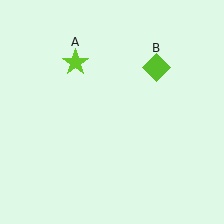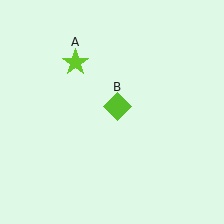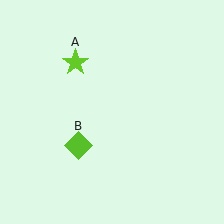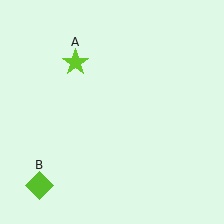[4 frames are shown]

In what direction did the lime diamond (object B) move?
The lime diamond (object B) moved down and to the left.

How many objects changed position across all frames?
1 object changed position: lime diamond (object B).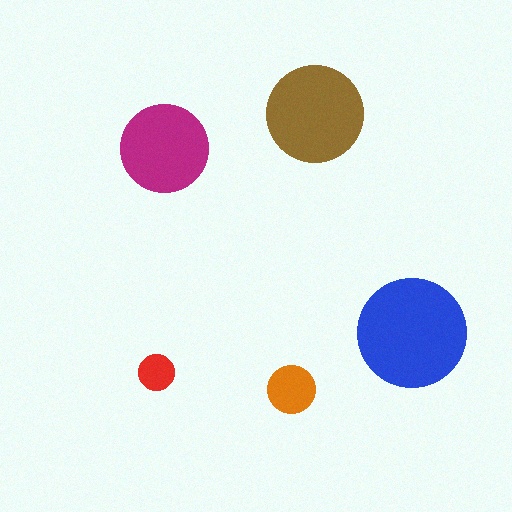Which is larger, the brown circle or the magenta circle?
The brown one.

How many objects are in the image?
There are 5 objects in the image.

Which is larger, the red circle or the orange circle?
The orange one.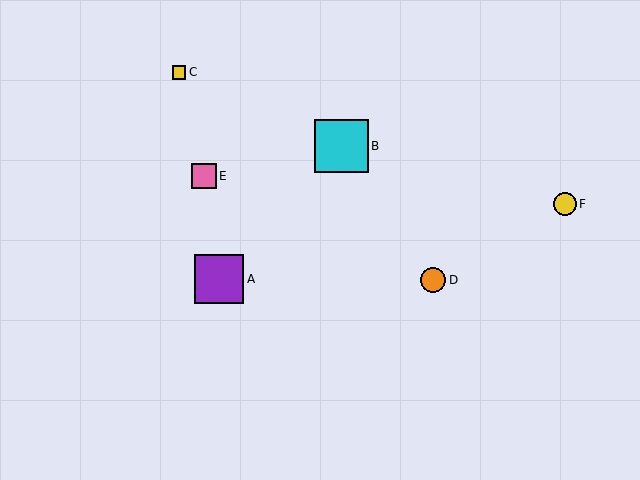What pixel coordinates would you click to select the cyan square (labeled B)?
Click at (342, 146) to select the cyan square B.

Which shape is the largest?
The cyan square (labeled B) is the largest.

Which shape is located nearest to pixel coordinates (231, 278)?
The purple square (labeled A) at (219, 279) is nearest to that location.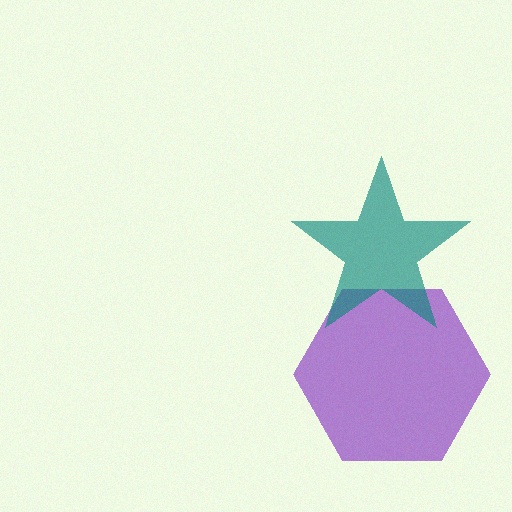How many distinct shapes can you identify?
There are 2 distinct shapes: a purple hexagon, a teal star.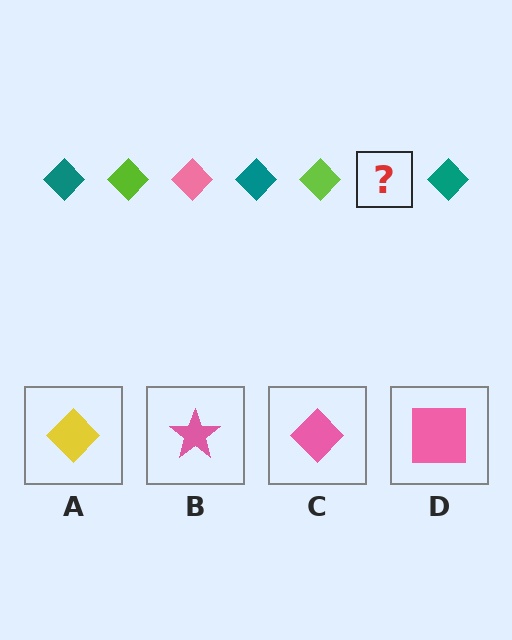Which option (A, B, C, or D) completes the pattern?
C.